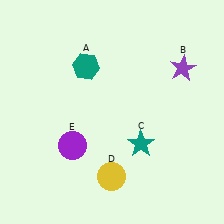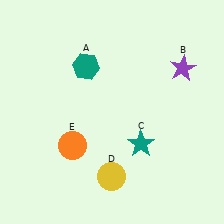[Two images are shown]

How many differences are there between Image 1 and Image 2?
There is 1 difference between the two images.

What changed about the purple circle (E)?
In Image 1, E is purple. In Image 2, it changed to orange.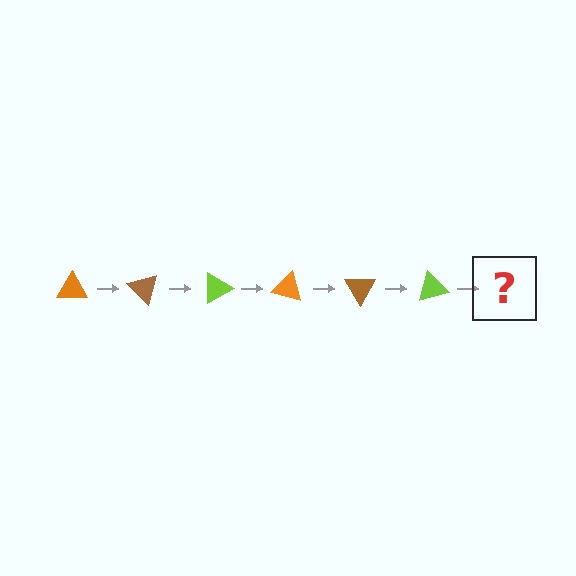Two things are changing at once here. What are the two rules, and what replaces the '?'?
The two rules are that it rotates 45 degrees each step and the color cycles through orange, brown, and lime. The '?' should be an orange triangle, rotated 270 degrees from the start.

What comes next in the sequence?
The next element should be an orange triangle, rotated 270 degrees from the start.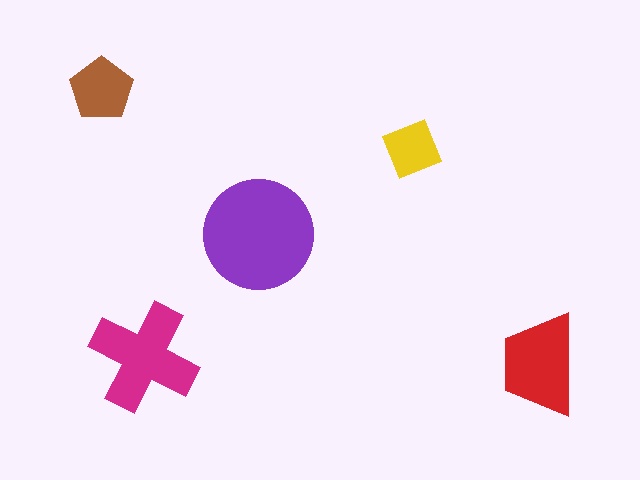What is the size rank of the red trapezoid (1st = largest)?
3rd.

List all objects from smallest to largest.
The yellow square, the brown pentagon, the red trapezoid, the magenta cross, the purple circle.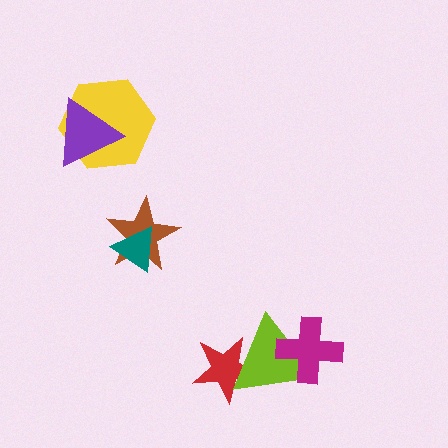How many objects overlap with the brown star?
1 object overlaps with the brown star.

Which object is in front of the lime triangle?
The magenta cross is in front of the lime triangle.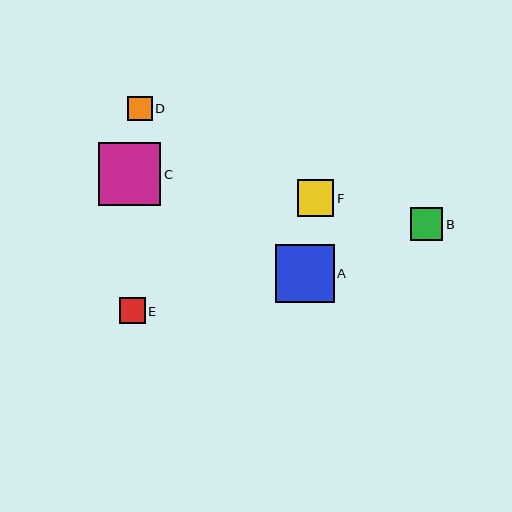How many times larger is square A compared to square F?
Square A is approximately 1.6 times the size of square F.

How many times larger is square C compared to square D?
Square C is approximately 2.6 times the size of square D.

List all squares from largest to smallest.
From largest to smallest: C, A, F, B, E, D.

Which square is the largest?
Square C is the largest with a size of approximately 63 pixels.